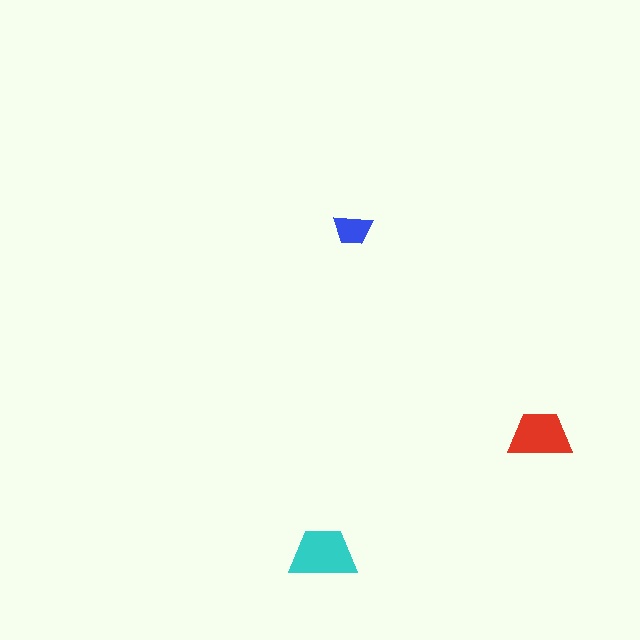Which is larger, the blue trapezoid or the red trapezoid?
The red one.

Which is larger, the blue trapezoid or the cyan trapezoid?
The cyan one.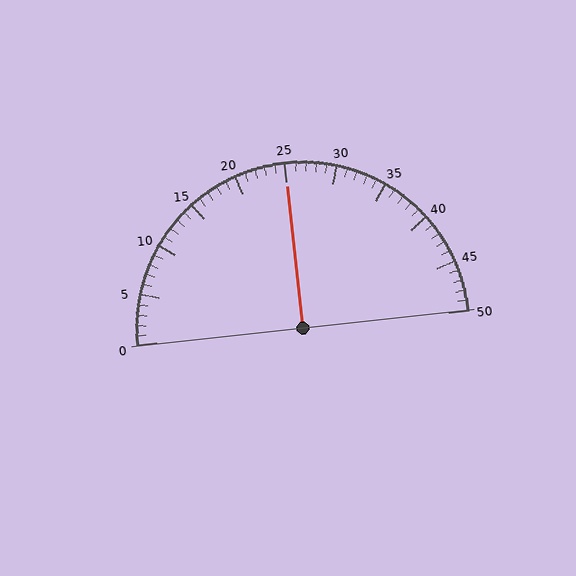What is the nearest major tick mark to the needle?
The nearest major tick mark is 25.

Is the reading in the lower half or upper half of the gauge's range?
The reading is in the upper half of the range (0 to 50).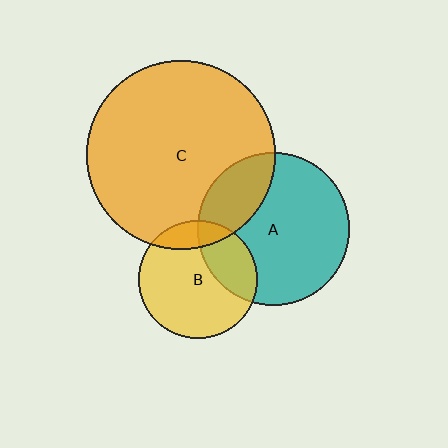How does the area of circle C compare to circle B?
Approximately 2.5 times.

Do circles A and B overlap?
Yes.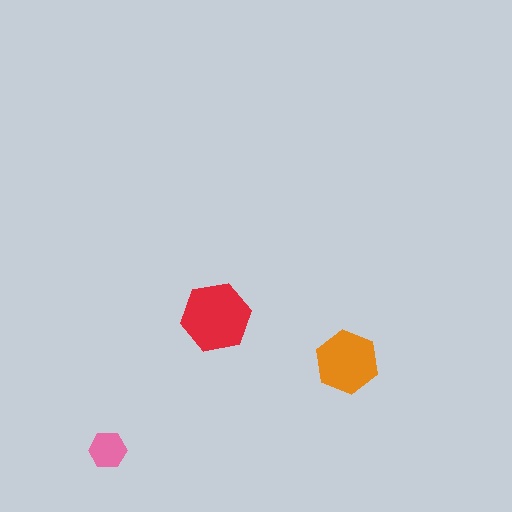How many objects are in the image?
There are 3 objects in the image.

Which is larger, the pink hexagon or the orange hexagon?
The orange one.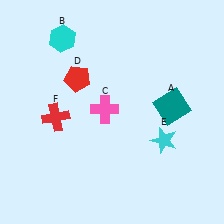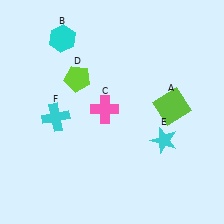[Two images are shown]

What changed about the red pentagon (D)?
In Image 1, D is red. In Image 2, it changed to lime.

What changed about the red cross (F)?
In Image 1, F is red. In Image 2, it changed to cyan.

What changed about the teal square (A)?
In Image 1, A is teal. In Image 2, it changed to lime.